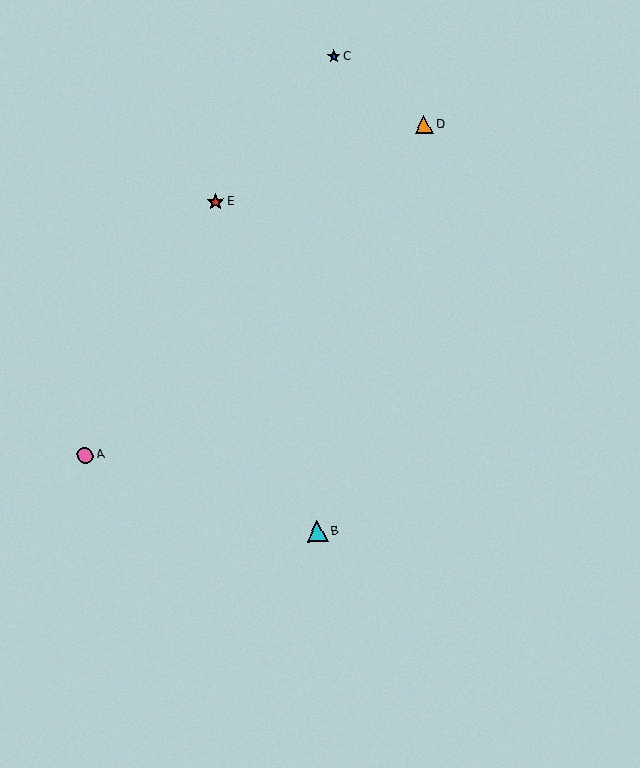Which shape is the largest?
The cyan triangle (labeled B) is the largest.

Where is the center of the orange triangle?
The center of the orange triangle is at (424, 125).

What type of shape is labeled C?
Shape C is a blue star.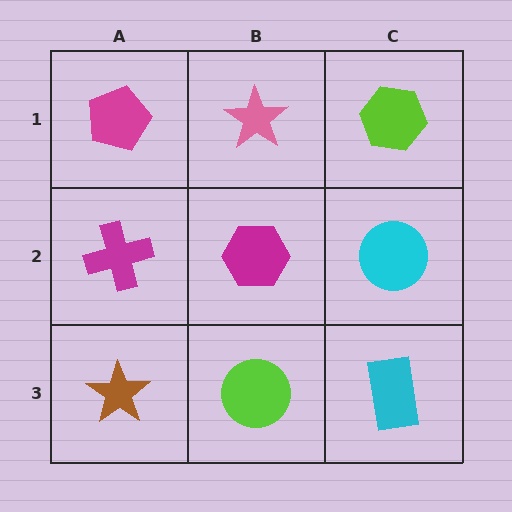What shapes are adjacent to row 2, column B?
A pink star (row 1, column B), a lime circle (row 3, column B), a magenta cross (row 2, column A), a cyan circle (row 2, column C).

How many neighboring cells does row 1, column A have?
2.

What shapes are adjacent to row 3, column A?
A magenta cross (row 2, column A), a lime circle (row 3, column B).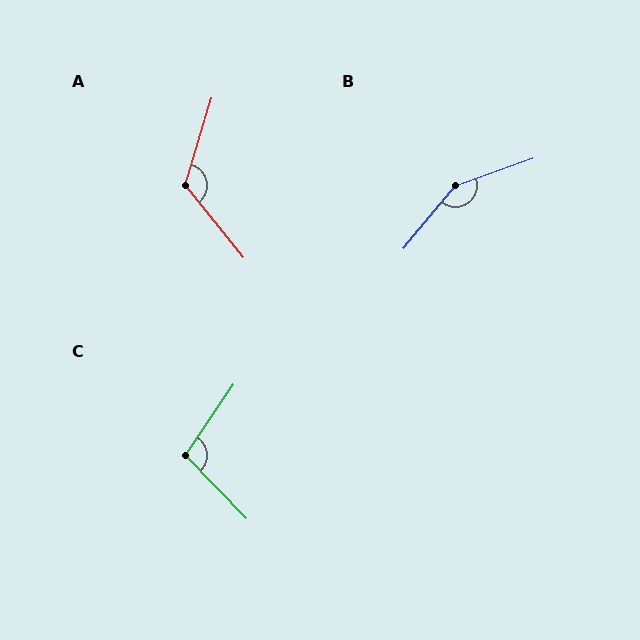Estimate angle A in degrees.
Approximately 124 degrees.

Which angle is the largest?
B, at approximately 149 degrees.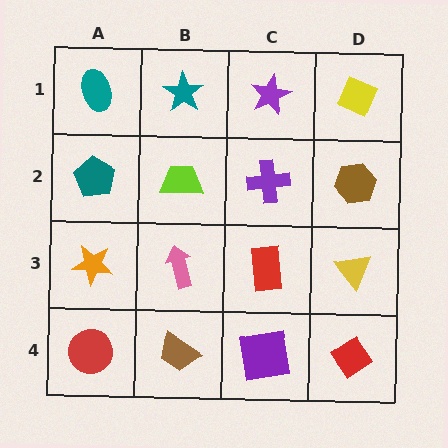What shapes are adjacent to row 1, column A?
A teal pentagon (row 2, column A), a teal star (row 1, column B).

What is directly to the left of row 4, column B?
A red circle.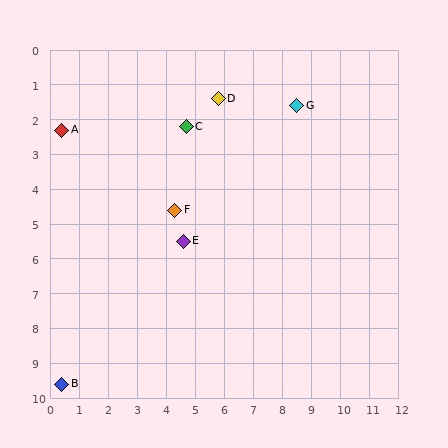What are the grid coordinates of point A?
Point A is at approximately (0.4, 2.3).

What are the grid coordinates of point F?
Point F is at approximately (4.3, 4.6).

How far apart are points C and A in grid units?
Points C and A are about 4.3 grid units apart.